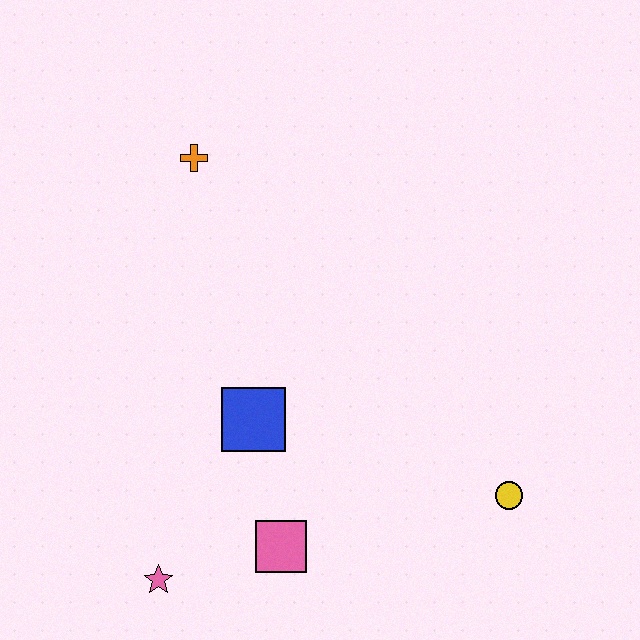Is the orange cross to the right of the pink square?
No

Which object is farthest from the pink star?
The orange cross is farthest from the pink star.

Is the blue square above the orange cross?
No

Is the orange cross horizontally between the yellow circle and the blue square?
No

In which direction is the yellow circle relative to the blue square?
The yellow circle is to the right of the blue square.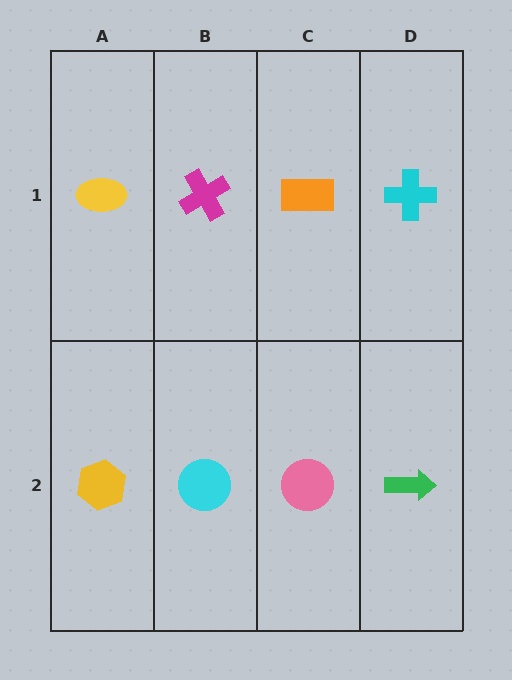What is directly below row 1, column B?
A cyan circle.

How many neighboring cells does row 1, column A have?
2.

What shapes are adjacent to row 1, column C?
A pink circle (row 2, column C), a magenta cross (row 1, column B), a cyan cross (row 1, column D).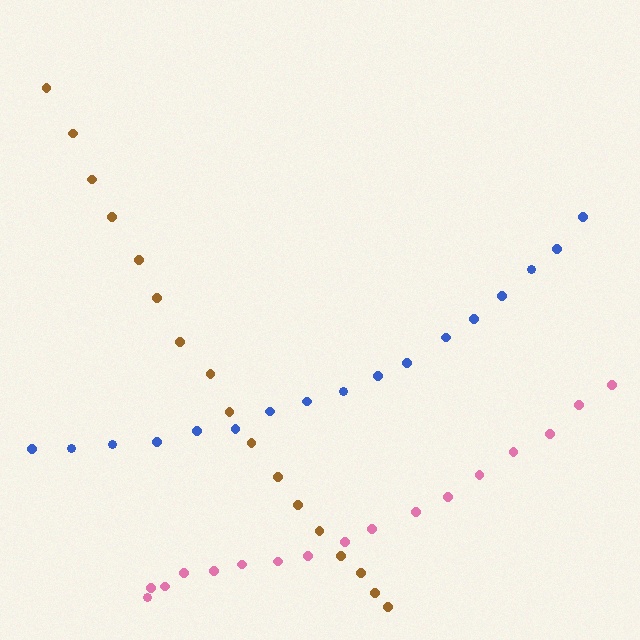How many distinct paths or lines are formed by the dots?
There are 3 distinct paths.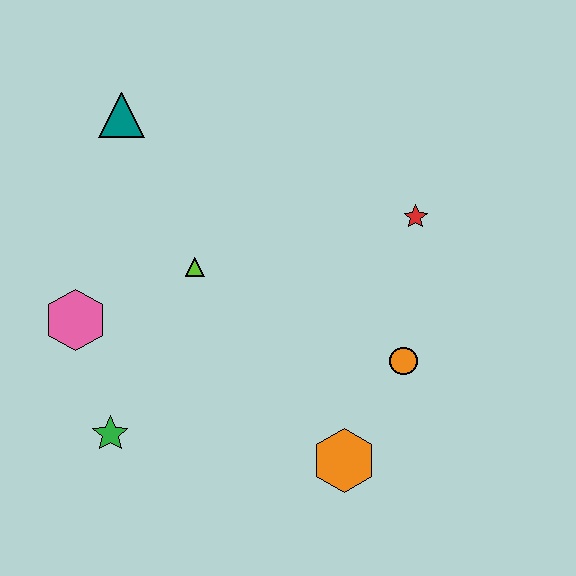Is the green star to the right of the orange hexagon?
No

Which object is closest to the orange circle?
The orange hexagon is closest to the orange circle.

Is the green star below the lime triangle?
Yes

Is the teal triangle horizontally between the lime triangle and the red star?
No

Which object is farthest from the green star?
The red star is farthest from the green star.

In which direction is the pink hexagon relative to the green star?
The pink hexagon is above the green star.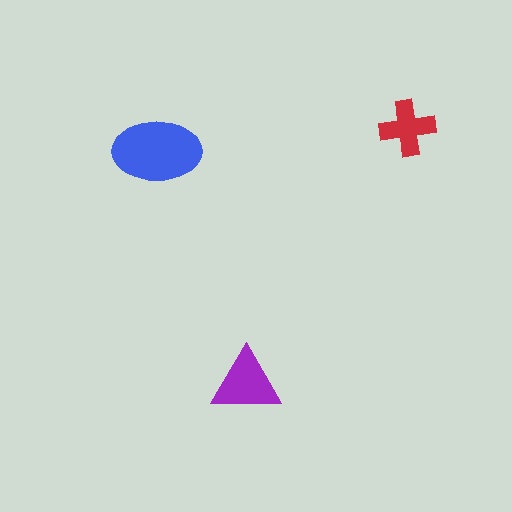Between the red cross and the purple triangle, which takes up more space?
The purple triangle.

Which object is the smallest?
The red cross.